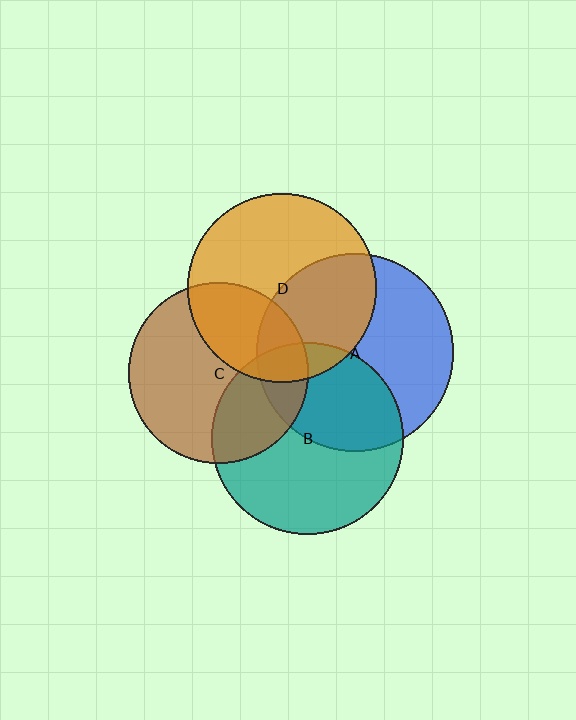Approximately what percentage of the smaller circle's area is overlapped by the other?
Approximately 40%.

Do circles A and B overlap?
Yes.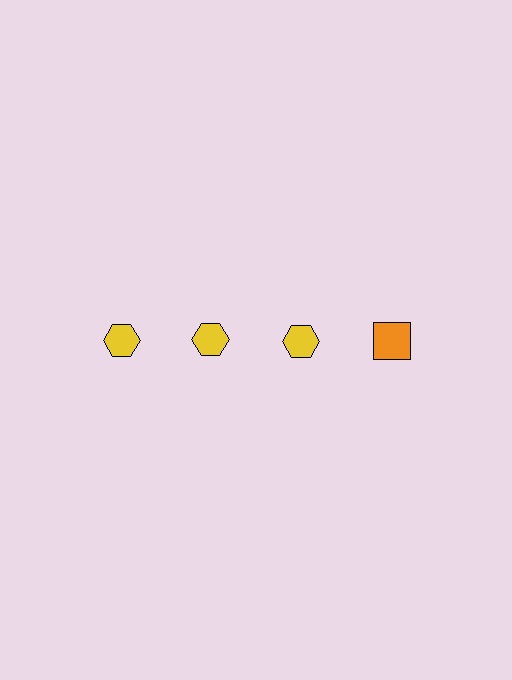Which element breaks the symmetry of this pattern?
The orange square in the top row, second from right column breaks the symmetry. All other shapes are yellow hexagons.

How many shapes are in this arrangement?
There are 4 shapes arranged in a grid pattern.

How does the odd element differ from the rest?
It differs in both color (orange instead of yellow) and shape (square instead of hexagon).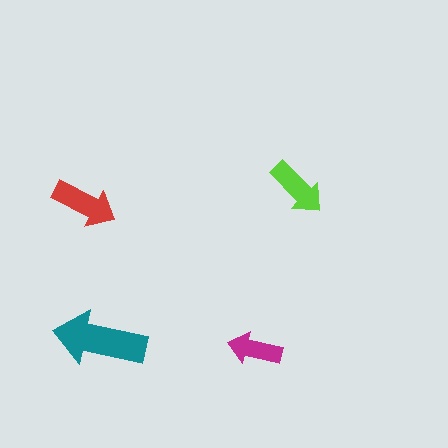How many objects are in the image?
There are 4 objects in the image.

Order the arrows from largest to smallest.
the teal one, the red one, the lime one, the magenta one.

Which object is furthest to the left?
The red arrow is leftmost.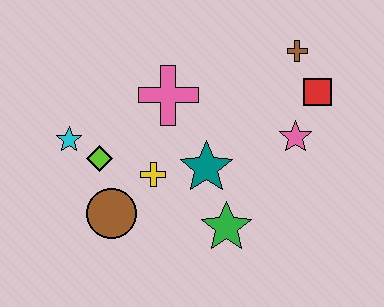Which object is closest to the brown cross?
The red square is closest to the brown cross.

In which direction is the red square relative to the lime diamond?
The red square is to the right of the lime diamond.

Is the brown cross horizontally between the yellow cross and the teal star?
No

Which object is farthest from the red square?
The cyan star is farthest from the red square.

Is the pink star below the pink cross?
Yes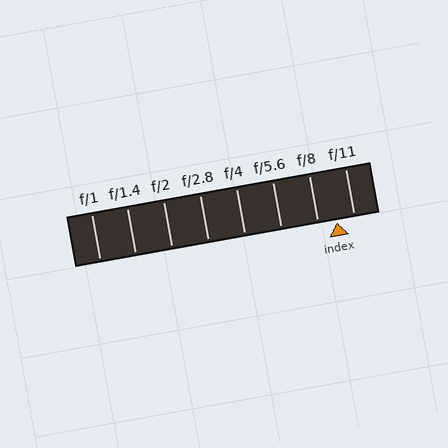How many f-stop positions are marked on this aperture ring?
There are 8 f-stop positions marked.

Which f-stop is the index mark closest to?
The index mark is closest to f/11.